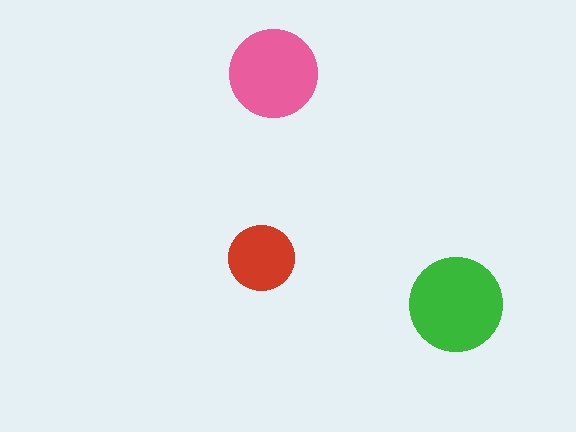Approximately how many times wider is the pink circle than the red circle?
About 1.5 times wider.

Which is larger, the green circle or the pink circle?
The green one.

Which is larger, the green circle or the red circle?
The green one.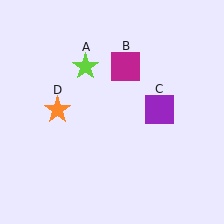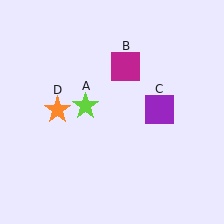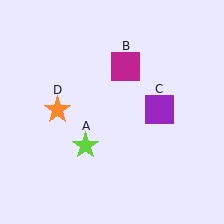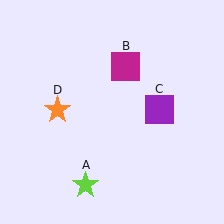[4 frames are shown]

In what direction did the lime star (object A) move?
The lime star (object A) moved down.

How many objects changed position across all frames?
1 object changed position: lime star (object A).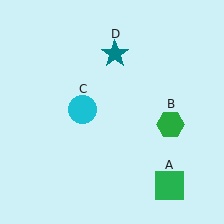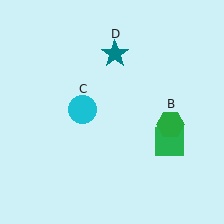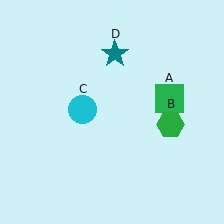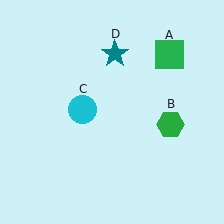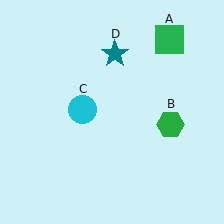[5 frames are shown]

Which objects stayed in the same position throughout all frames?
Green hexagon (object B) and cyan circle (object C) and teal star (object D) remained stationary.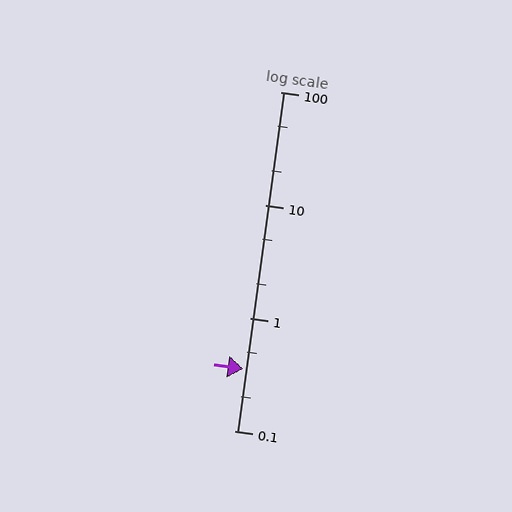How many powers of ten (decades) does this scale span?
The scale spans 3 decades, from 0.1 to 100.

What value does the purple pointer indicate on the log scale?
The pointer indicates approximately 0.35.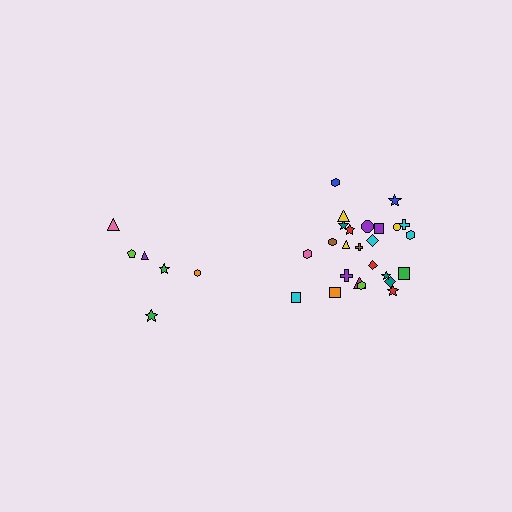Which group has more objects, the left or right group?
The right group.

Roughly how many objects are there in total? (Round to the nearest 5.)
Roughly 30 objects in total.